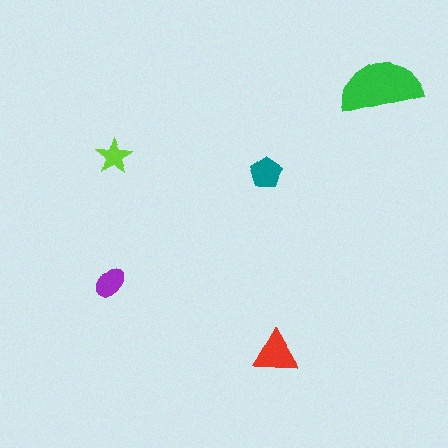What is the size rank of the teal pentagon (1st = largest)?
3rd.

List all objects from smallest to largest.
The lime star, the purple ellipse, the teal pentagon, the red triangle, the green semicircle.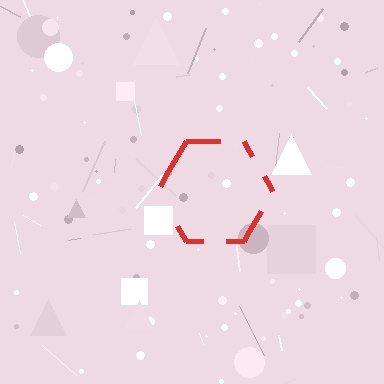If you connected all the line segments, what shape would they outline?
They would outline a hexagon.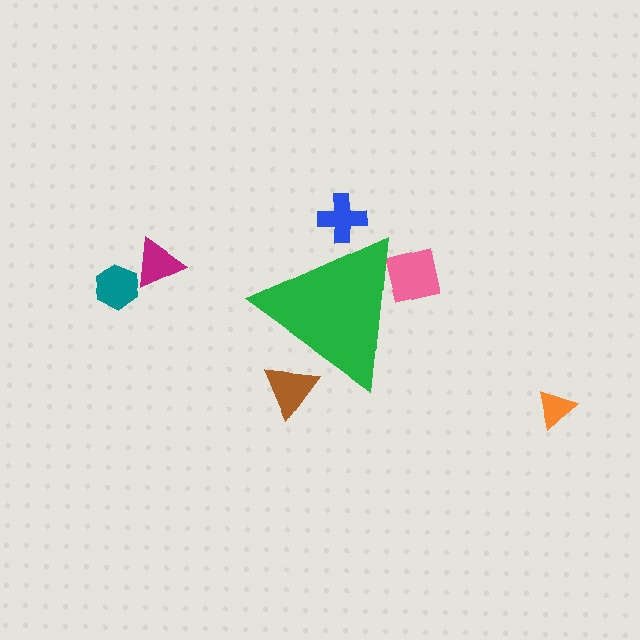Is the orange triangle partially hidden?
No, the orange triangle is fully visible.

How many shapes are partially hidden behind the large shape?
3 shapes are partially hidden.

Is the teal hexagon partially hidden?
No, the teal hexagon is fully visible.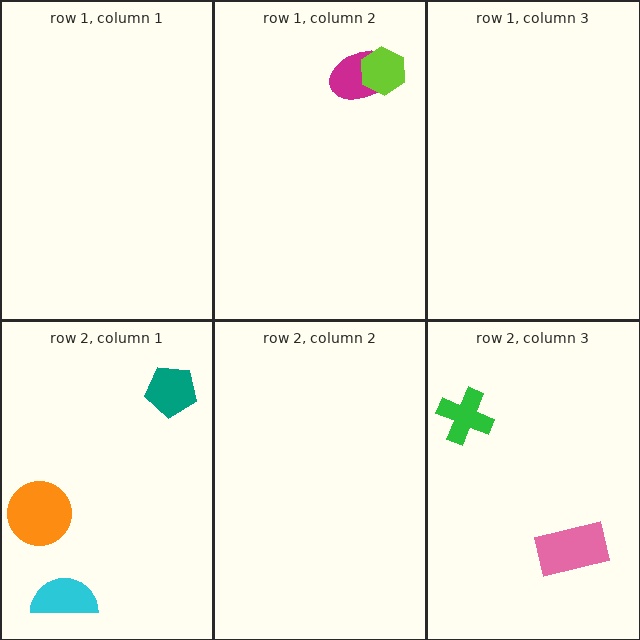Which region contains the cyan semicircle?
The row 2, column 1 region.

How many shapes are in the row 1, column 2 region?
2.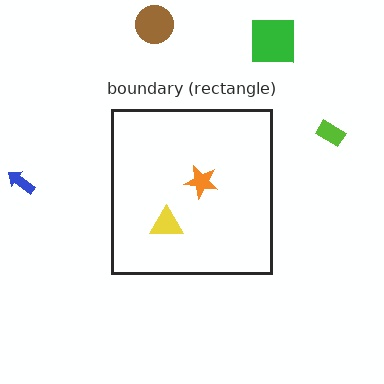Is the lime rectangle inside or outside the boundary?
Outside.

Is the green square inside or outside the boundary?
Outside.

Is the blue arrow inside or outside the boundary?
Outside.